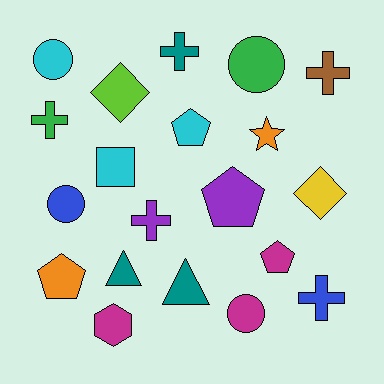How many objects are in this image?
There are 20 objects.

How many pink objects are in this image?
There are no pink objects.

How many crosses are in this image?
There are 5 crosses.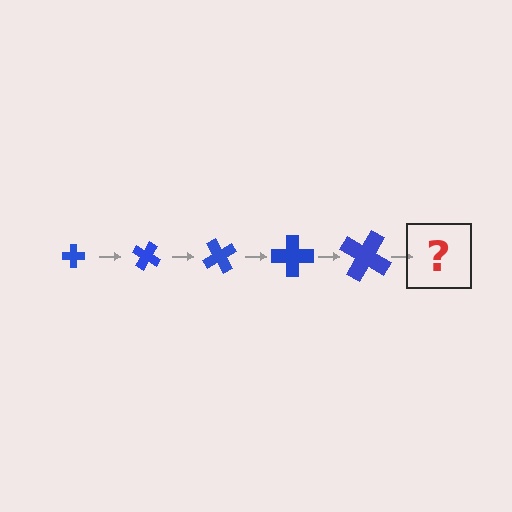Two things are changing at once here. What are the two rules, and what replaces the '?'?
The two rules are that the cross grows larger each step and it rotates 30 degrees each step. The '?' should be a cross, larger than the previous one and rotated 150 degrees from the start.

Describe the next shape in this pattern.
It should be a cross, larger than the previous one and rotated 150 degrees from the start.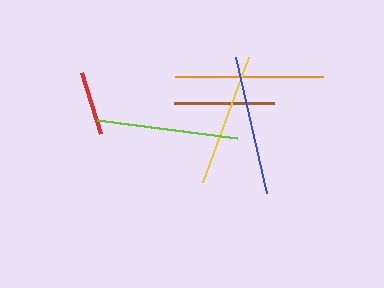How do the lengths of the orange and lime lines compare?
The orange and lime lines are approximately the same length.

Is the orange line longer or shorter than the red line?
The orange line is longer than the red line.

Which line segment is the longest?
The orange line is the longest at approximately 148 pixels.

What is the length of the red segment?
The red segment is approximately 64 pixels long.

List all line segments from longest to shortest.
From longest to shortest: orange, lime, blue, yellow, brown, red.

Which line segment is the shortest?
The red line is the shortest at approximately 64 pixels.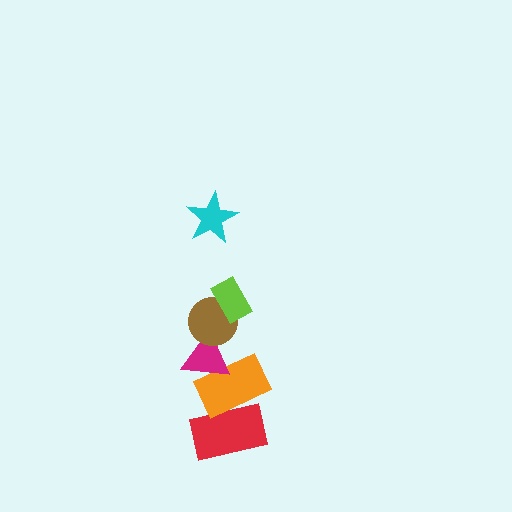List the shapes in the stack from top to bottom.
From top to bottom: the cyan star, the lime rectangle, the brown circle, the magenta triangle, the orange rectangle, the red rectangle.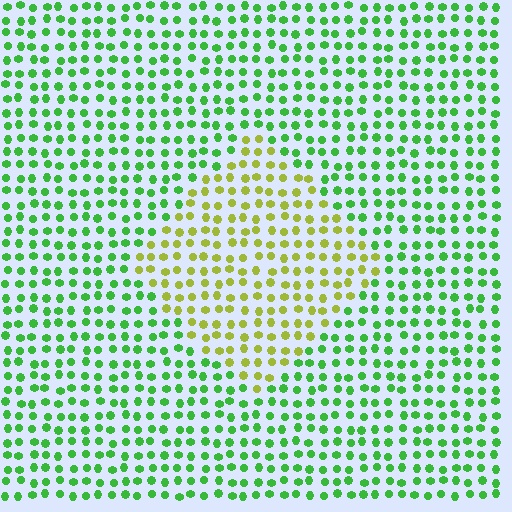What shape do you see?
I see a diamond.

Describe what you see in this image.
The image is filled with small green elements in a uniform arrangement. A diamond-shaped region is visible where the elements are tinted to a slightly different hue, forming a subtle color boundary.